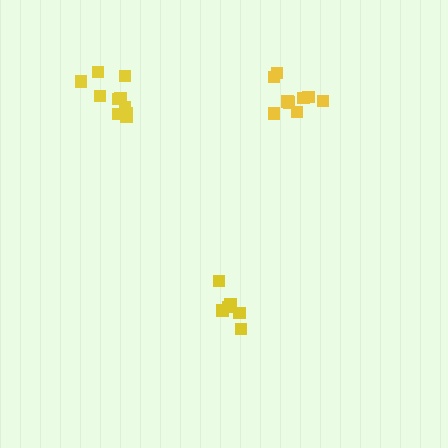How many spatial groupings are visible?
There are 3 spatial groupings.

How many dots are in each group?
Group 1: 6 dots, Group 2: 11 dots, Group 3: 9 dots (26 total).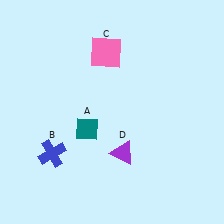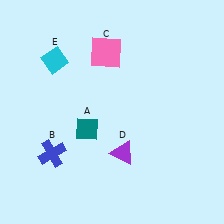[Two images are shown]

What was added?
A cyan diamond (E) was added in Image 2.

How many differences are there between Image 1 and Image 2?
There is 1 difference between the two images.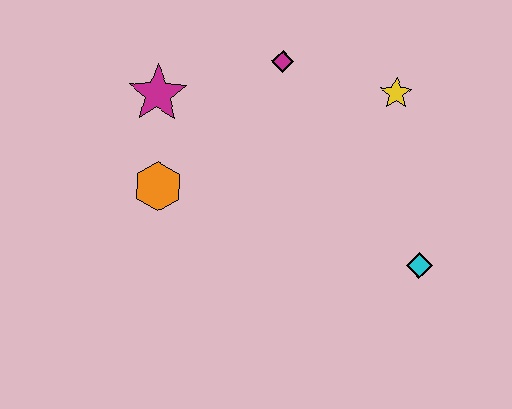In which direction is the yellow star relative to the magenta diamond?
The yellow star is to the right of the magenta diamond.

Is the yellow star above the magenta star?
Yes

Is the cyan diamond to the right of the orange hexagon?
Yes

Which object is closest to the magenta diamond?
The yellow star is closest to the magenta diamond.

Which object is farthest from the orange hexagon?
The cyan diamond is farthest from the orange hexagon.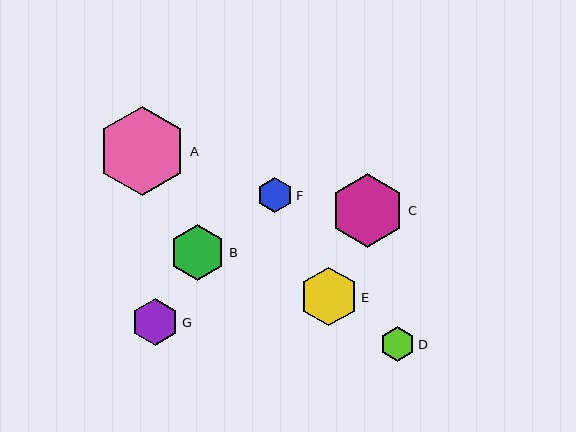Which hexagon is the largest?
Hexagon A is the largest with a size of approximately 89 pixels.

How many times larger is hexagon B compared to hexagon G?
Hexagon B is approximately 1.2 times the size of hexagon G.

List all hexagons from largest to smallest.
From largest to smallest: A, C, E, B, G, F, D.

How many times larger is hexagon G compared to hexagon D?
Hexagon G is approximately 1.4 times the size of hexagon D.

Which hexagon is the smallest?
Hexagon D is the smallest with a size of approximately 35 pixels.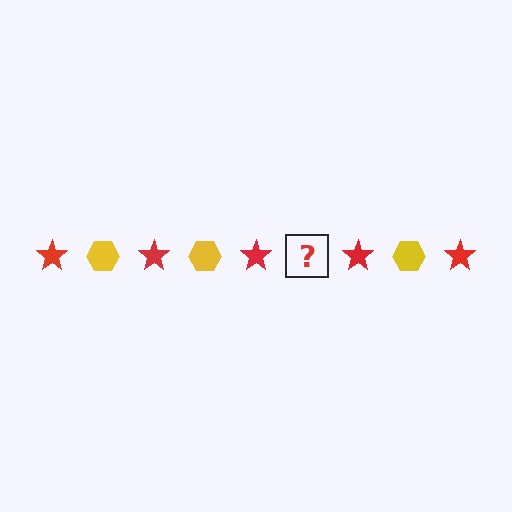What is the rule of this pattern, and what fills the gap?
The rule is that the pattern alternates between red star and yellow hexagon. The gap should be filled with a yellow hexagon.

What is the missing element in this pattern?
The missing element is a yellow hexagon.